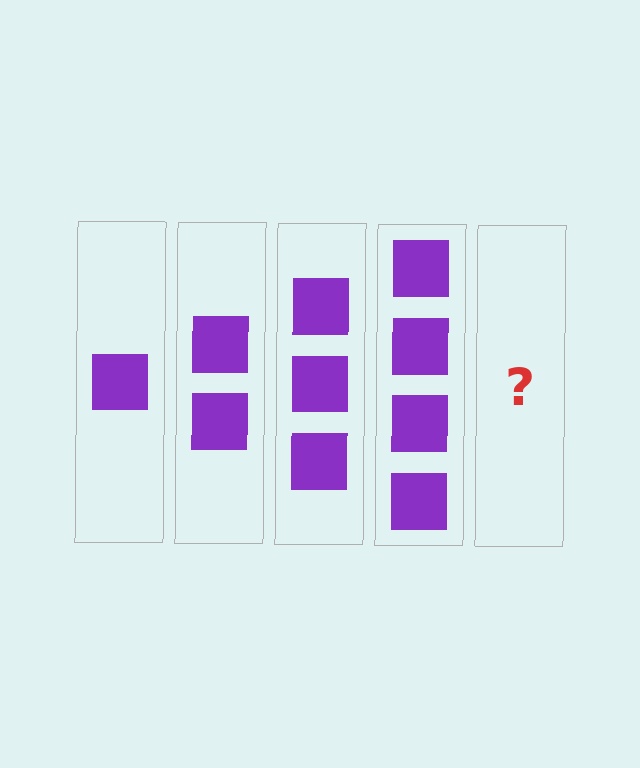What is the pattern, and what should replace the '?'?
The pattern is that each step adds one more square. The '?' should be 5 squares.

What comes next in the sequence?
The next element should be 5 squares.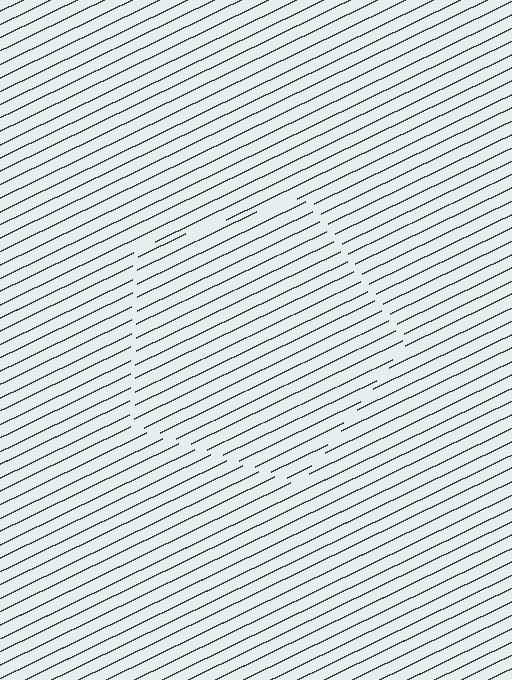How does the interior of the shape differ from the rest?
The interior of the shape contains the same grating, shifted by half a period — the contour is defined by the phase discontinuity where line-ends from the inner and outer gratings abut.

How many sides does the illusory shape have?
5 sides — the line-ends trace a pentagon.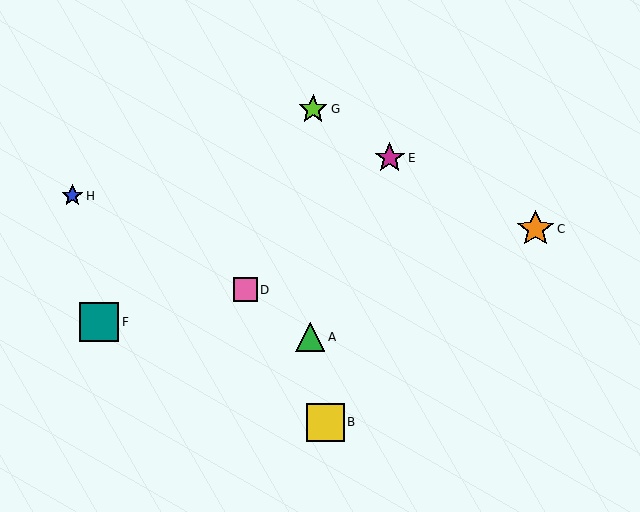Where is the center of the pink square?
The center of the pink square is at (245, 290).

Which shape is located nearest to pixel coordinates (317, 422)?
The yellow square (labeled B) at (326, 422) is nearest to that location.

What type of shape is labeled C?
Shape C is an orange star.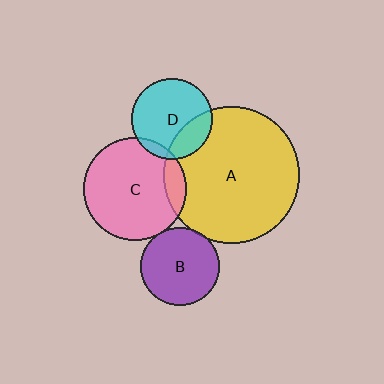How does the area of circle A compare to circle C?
Approximately 1.8 times.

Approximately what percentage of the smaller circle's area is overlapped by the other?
Approximately 25%.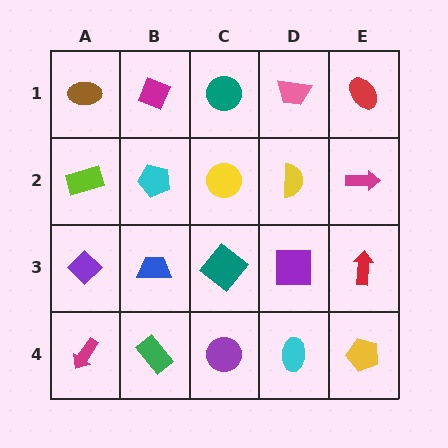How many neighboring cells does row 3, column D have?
4.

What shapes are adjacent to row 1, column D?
A yellow semicircle (row 2, column D), a teal circle (row 1, column C), a red ellipse (row 1, column E).